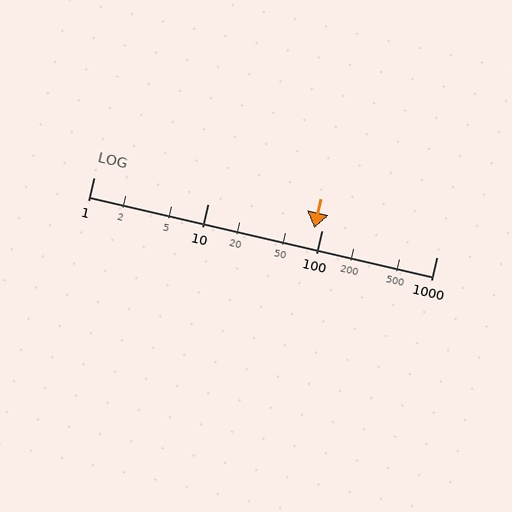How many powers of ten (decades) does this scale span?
The scale spans 3 decades, from 1 to 1000.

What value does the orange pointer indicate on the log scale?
The pointer indicates approximately 85.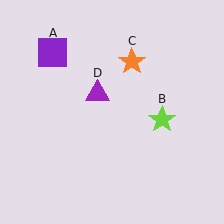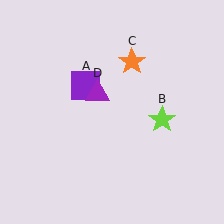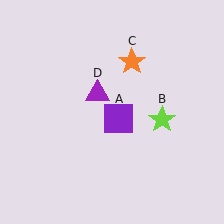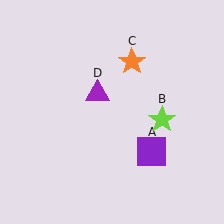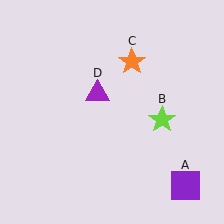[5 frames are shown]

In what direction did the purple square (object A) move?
The purple square (object A) moved down and to the right.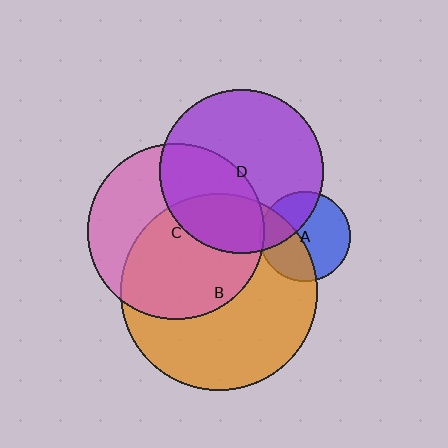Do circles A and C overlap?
Yes.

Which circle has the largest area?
Circle B (orange).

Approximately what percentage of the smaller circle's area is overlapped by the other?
Approximately 5%.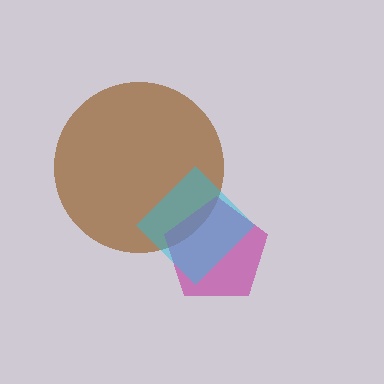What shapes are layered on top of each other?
The layered shapes are: a brown circle, a magenta pentagon, a cyan diamond.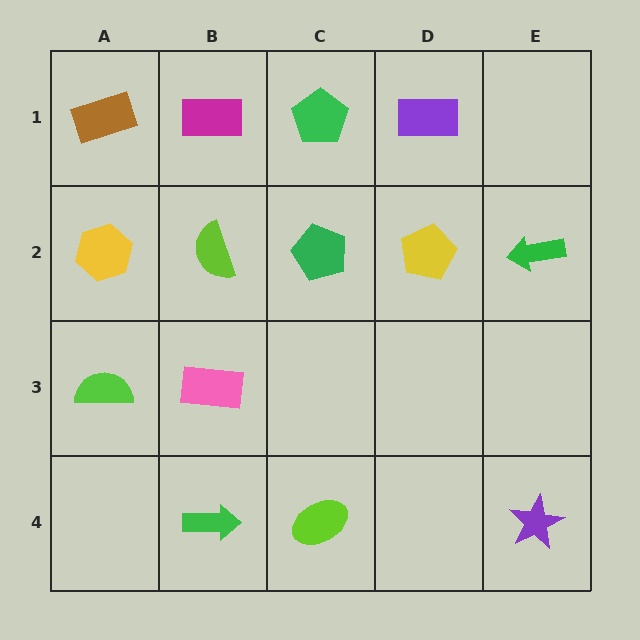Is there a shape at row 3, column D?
No, that cell is empty.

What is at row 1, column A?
A brown rectangle.